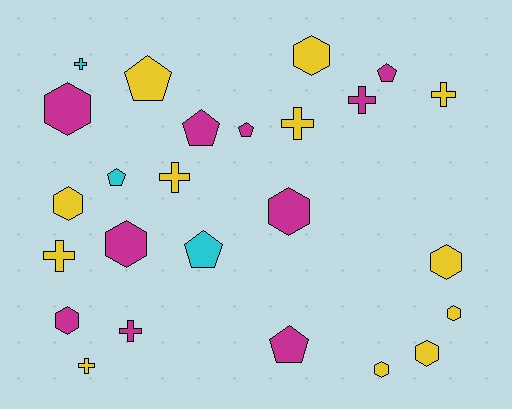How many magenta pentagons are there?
There are 4 magenta pentagons.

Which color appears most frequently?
Yellow, with 12 objects.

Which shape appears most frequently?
Hexagon, with 10 objects.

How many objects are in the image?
There are 25 objects.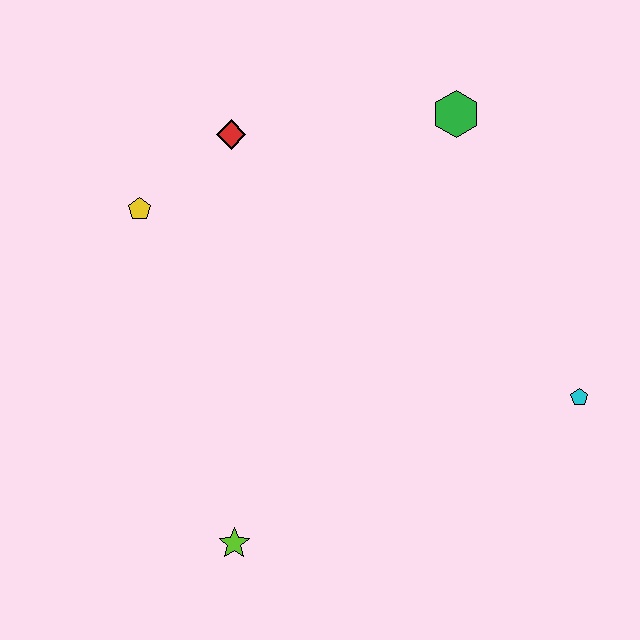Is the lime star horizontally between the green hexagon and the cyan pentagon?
No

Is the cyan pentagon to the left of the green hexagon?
No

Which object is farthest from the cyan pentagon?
The yellow pentagon is farthest from the cyan pentagon.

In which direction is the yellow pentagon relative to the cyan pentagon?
The yellow pentagon is to the left of the cyan pentagon.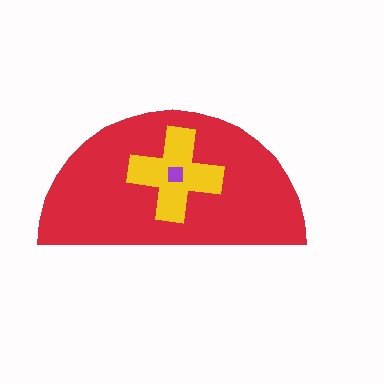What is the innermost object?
The purple square.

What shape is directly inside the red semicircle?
The yellow cross.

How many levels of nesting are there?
3.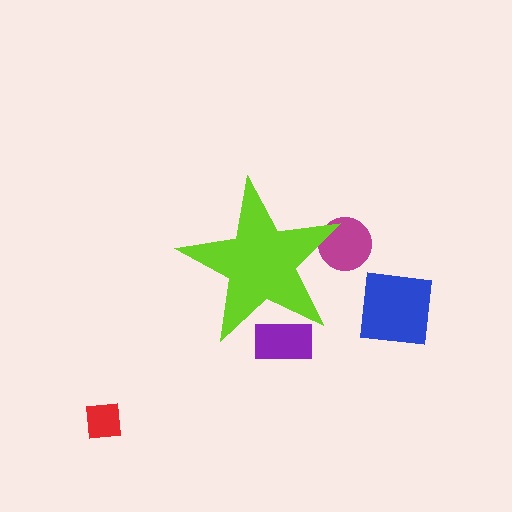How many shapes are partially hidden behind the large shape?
2 shapes are partially hidden.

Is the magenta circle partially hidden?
Yes, the magenta circle is partially hidden behind the lime star.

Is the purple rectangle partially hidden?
Yes, the purple rectangle is partially hidden behind the lime star.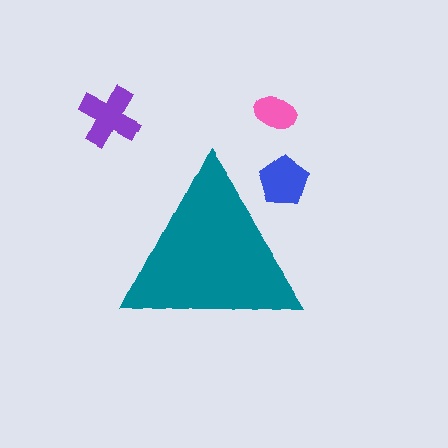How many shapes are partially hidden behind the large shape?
1 shape is partially hidden.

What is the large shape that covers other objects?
A teal triangle.